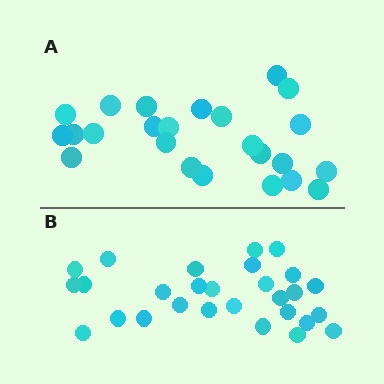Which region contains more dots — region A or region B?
Region B (the bottom region) has more dots.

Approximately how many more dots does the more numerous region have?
Region B has about 4 more dots than region A.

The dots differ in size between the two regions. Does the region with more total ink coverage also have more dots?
No. Region A has more total ink coverage because its dots are larger, but region B actually contains more individual dots. Total area can be misleading — the number of items is what matters here.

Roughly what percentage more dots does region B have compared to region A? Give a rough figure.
About 15% more.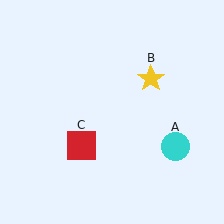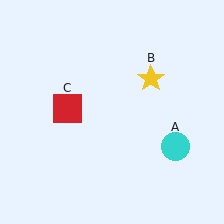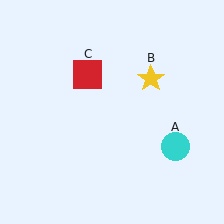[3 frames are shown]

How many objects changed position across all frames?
1 object changed position: red square (object C).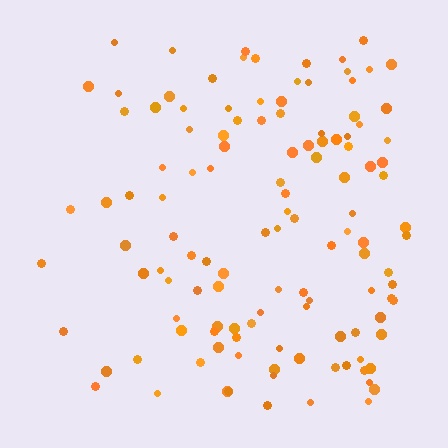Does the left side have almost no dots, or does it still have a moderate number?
Still a moderate number, just noticeably fewer than the right.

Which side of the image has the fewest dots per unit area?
The left.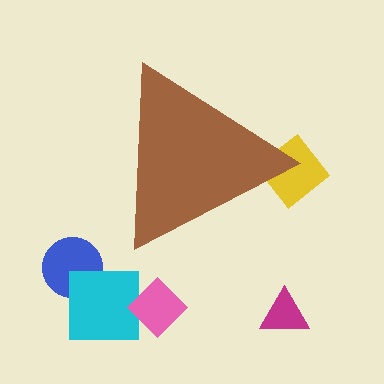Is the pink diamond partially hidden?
No, the pink diamond is fully visible.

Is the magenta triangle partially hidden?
No, the magenta triangle is fully visible.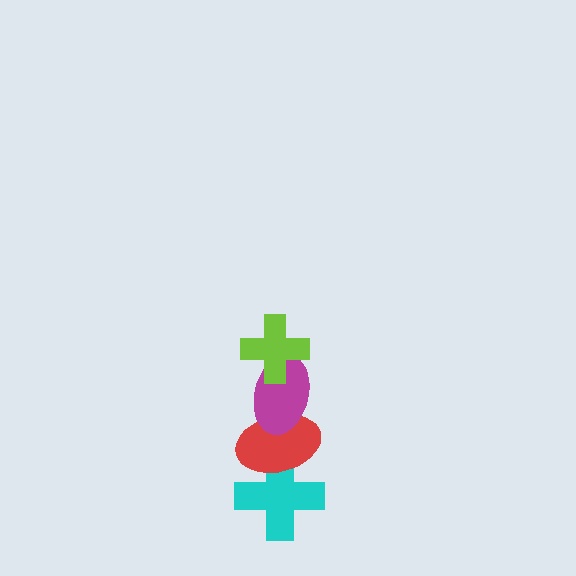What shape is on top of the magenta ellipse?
The lime cross is on top of the magenta ellipse.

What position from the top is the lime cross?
The lime cross is 1st from the top.